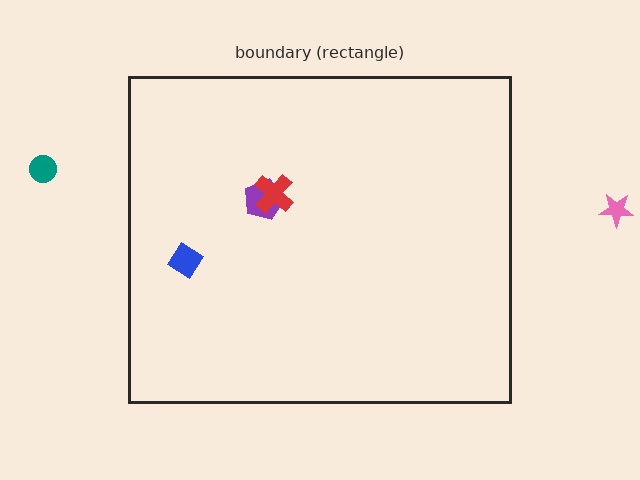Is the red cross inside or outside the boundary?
Inside.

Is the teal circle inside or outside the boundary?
Outside.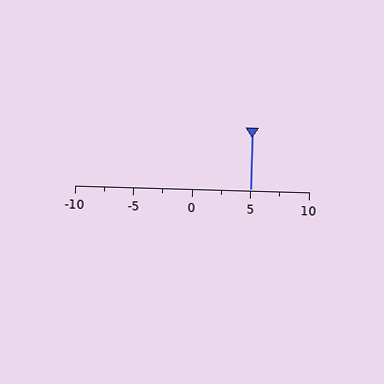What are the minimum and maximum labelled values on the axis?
The axis runs from -10 to 10.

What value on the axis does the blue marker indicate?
The marker indicates approximately 5.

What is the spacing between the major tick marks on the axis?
The major ticks are spaced 5 apart.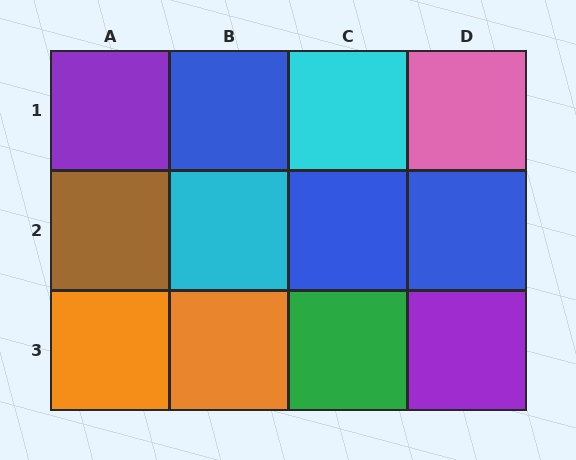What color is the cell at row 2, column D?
Blue.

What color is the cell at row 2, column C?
Blue.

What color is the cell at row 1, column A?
Purple.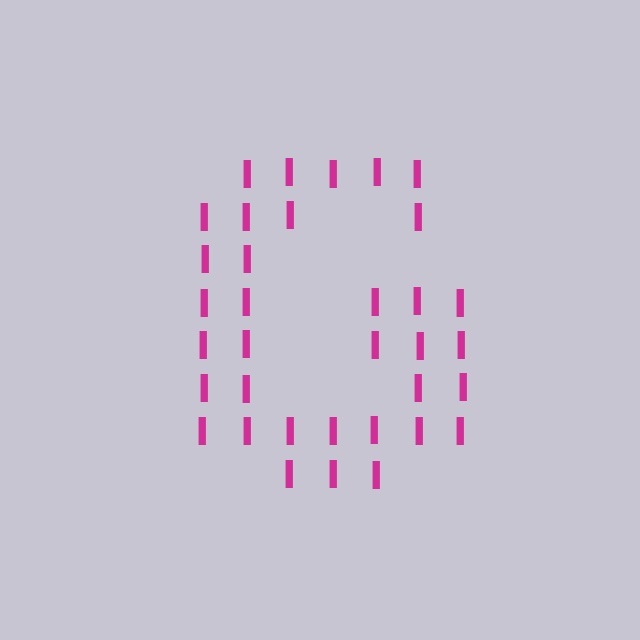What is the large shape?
The large shape is the letter G.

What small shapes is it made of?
It is made of small letter I's.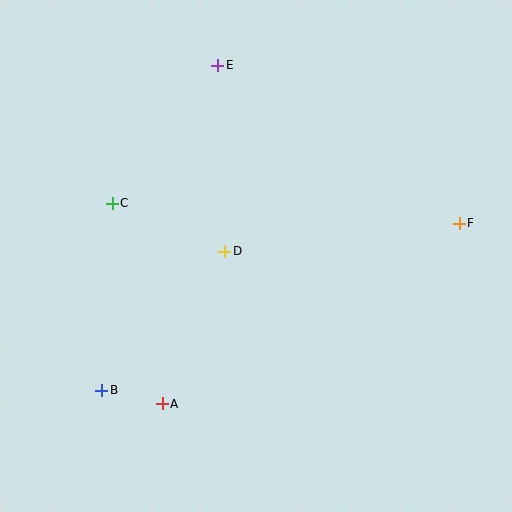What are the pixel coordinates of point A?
Point A is at (162, 404).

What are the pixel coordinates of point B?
Point B is at (102, 390).